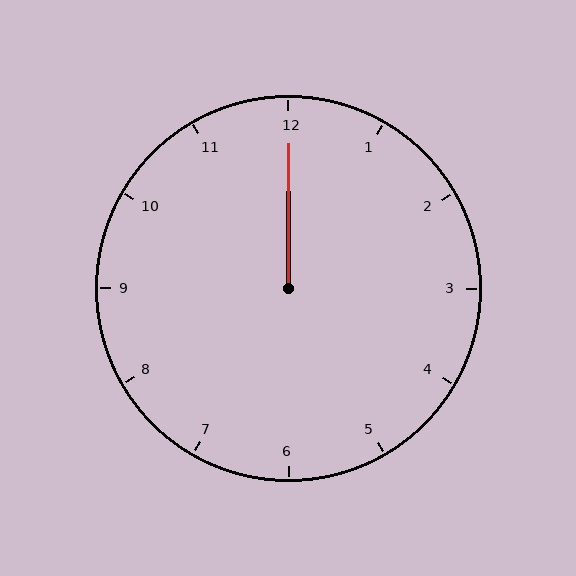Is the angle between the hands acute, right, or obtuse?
It is acute.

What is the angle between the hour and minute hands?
Approximately 0 degrees.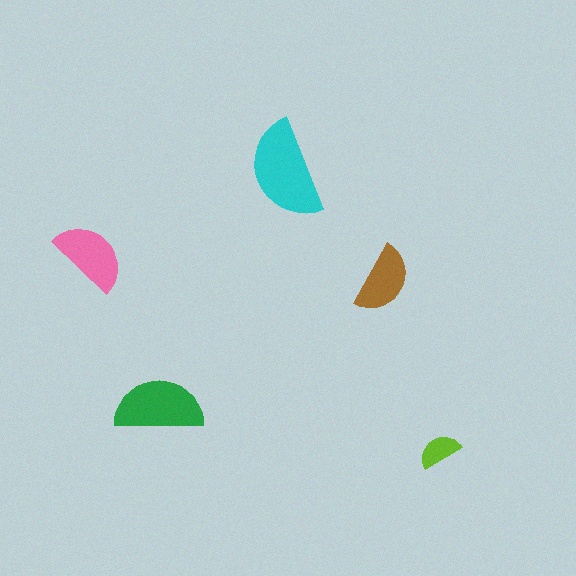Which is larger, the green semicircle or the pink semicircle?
The green one.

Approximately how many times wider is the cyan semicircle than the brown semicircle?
About 1.5 times wider.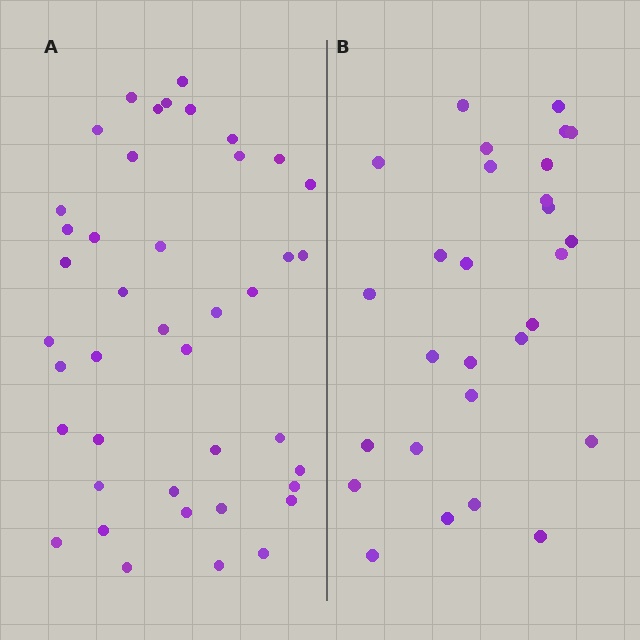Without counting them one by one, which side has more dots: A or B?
Region A (the left region) has more dots.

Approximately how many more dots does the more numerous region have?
Region A has approximately 15 more dots than region B.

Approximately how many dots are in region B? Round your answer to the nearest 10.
About 30 dots. (The exact count is 28, which rounds to 30.)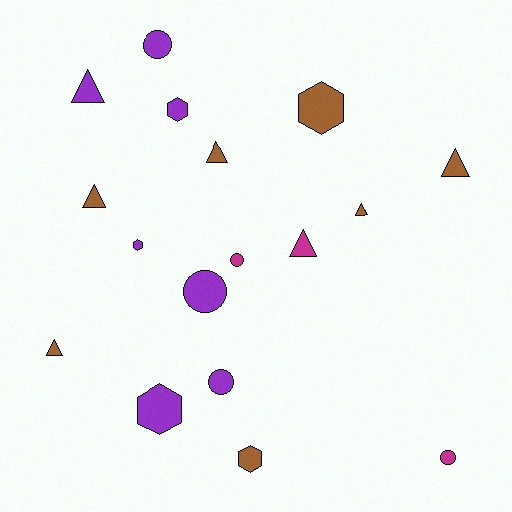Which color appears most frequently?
Brown, with 7 objects.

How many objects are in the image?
There are 17 objects.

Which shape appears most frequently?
Triangle, with 7 objects.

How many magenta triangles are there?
There is 1 magenta triangle.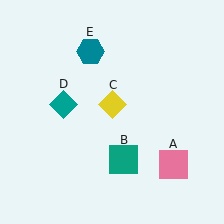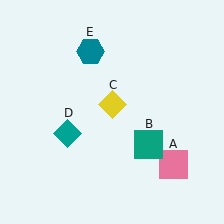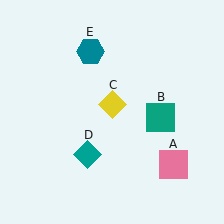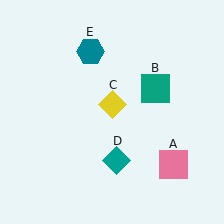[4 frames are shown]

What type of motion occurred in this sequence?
The teal square (object B), teal diamond (object D) rotated counterclockwise around the center of the scene.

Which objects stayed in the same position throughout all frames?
Pink square (object A) and yellow diamond (object C) and teal hexagon (object E) remained stationary.